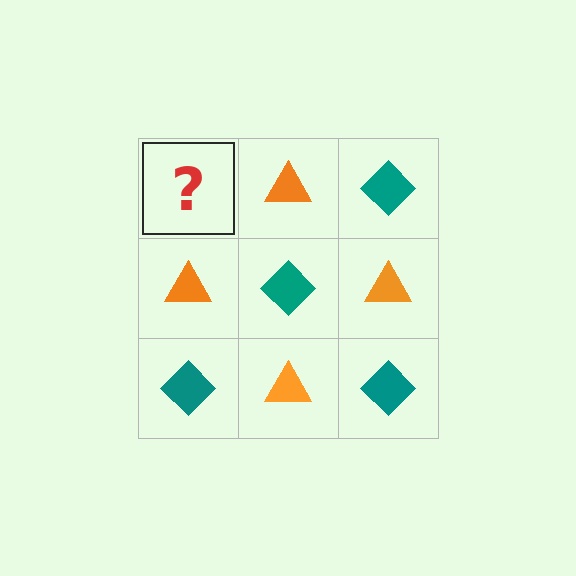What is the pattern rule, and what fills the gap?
The rule is that it alternates teal diamond and orange triangle in a checkerboard pattern. The gap should be filled with a teal diamond.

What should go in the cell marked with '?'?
The missing cell should contain a teal diamond.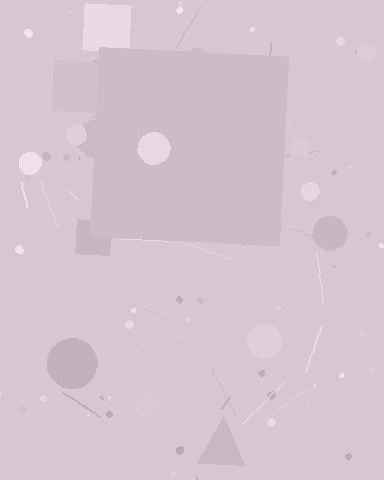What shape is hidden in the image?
A square is hidden in the image.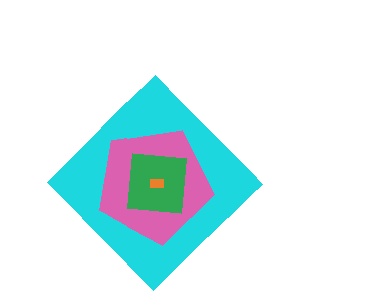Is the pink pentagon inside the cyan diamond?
Yes.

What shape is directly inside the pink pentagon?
The green square.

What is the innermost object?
The orange rectangle.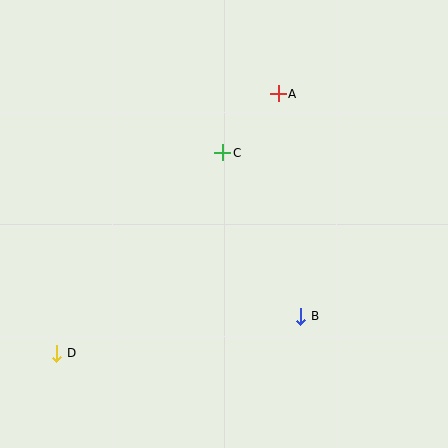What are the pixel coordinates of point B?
Point B is at (301, 316).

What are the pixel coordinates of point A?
Point A is at (278, 94).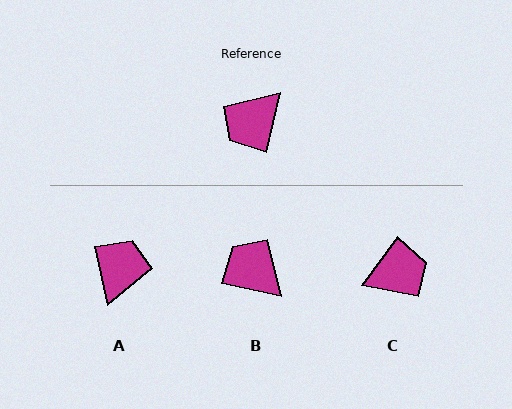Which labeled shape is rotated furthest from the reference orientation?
C, about 157 degrees away.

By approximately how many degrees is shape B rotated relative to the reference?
Approximately 89 degrees clockwise.